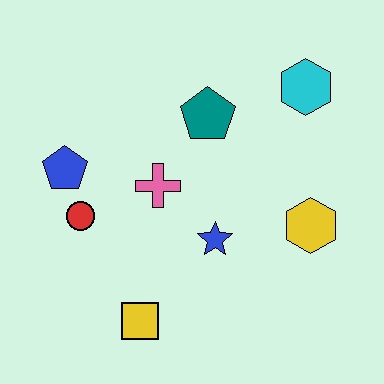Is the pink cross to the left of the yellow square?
No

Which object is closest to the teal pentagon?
The pink cross is closest to the teal pentagon.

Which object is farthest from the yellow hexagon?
The blue pentagon is farthest from the yellow hexagon.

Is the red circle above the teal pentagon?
No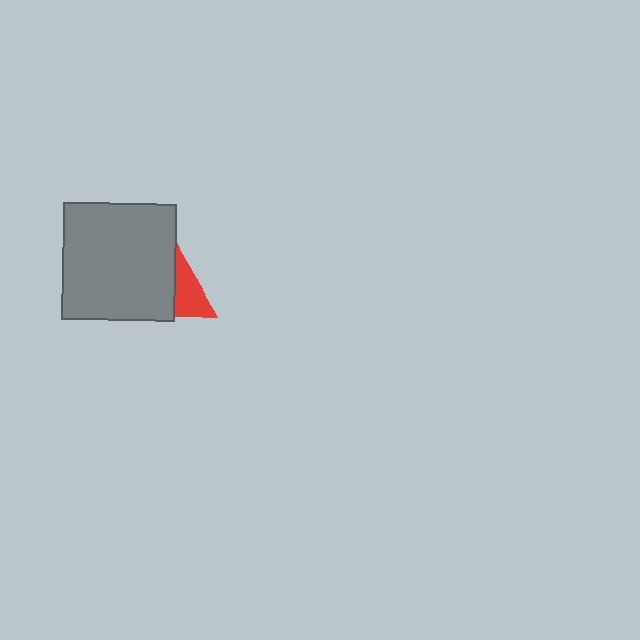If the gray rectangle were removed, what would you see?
You would see the complete red triangle.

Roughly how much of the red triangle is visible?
A small part of it is visible (roughly 30%).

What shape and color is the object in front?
The object in front is a gray rectangle.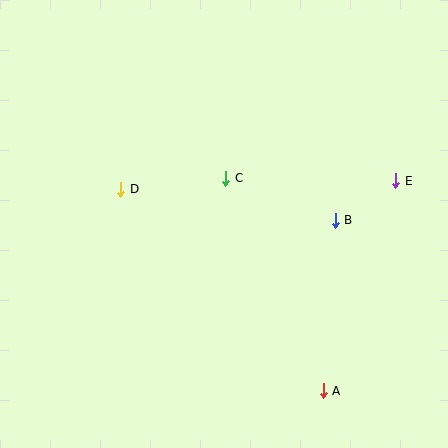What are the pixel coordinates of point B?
Point B is at (335, 220).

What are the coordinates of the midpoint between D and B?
The midpoint between D and B is at (228, 205).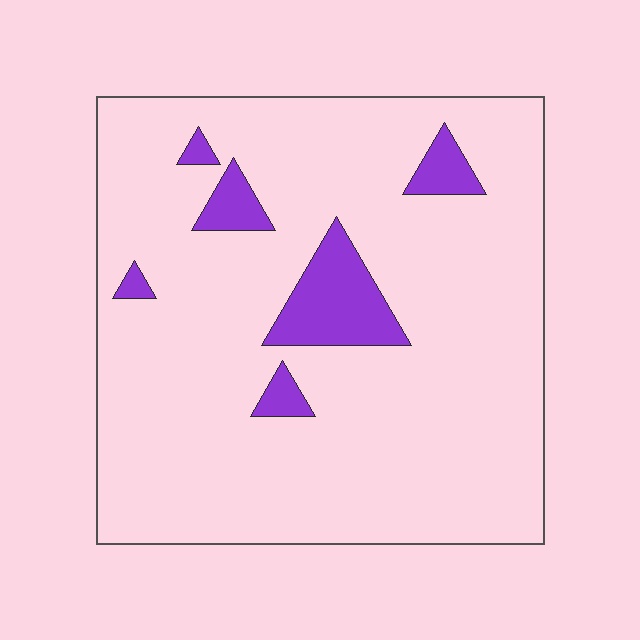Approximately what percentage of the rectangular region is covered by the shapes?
Approximately 10%.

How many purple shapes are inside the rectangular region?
6.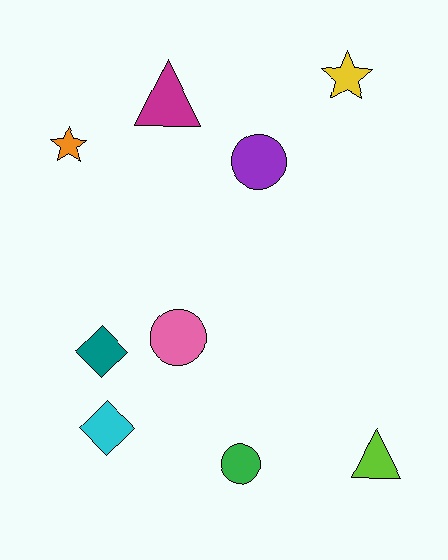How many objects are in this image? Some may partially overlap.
There are 9 objects.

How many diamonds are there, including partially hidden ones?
There are 2 diamonds.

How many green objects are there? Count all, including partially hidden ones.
There is 1 green object.